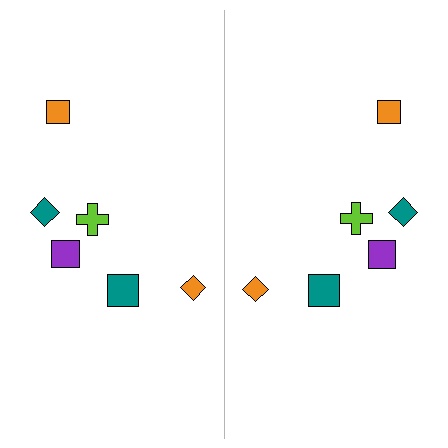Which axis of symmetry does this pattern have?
The pattern has a vertical axis of symmetry running through the center of the image.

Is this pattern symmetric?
Yes, this pattern has bilateral (reflection) symmetry.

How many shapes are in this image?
There are 12 shapes in this image.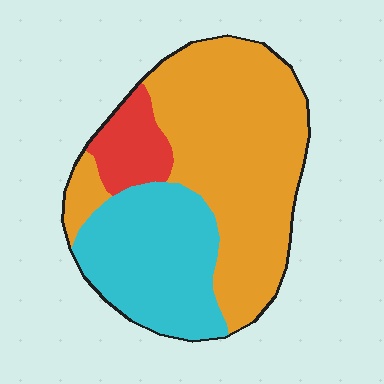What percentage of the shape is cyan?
Cyan covers 32% of the shape.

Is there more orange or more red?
Orange.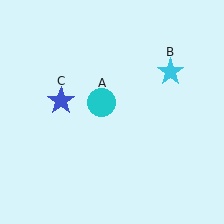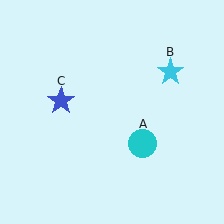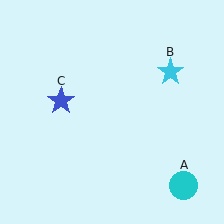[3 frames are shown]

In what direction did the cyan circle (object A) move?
The cyan circle (object A) moved down and to the right.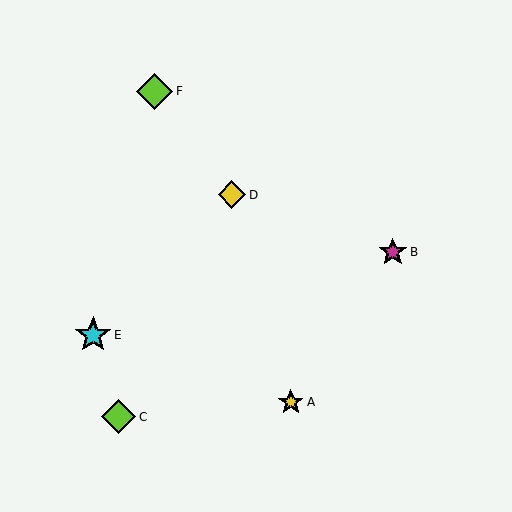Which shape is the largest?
The cyan star (labeled E) is the largest.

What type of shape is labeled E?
Shape E is a cyan star.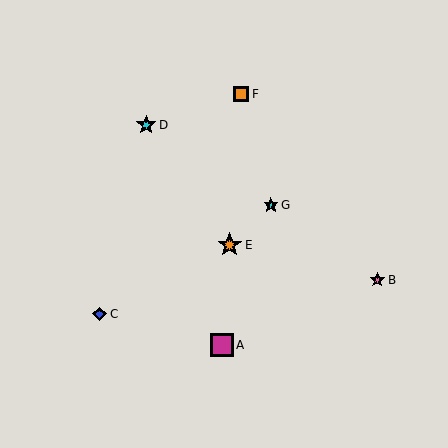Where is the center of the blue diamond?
The center of the blue diamond is at (100, 314).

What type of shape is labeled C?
Shape C is a blue diamond.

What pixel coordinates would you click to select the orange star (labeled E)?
Click at (230, 245) to select the orange star E.